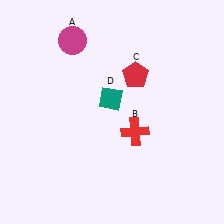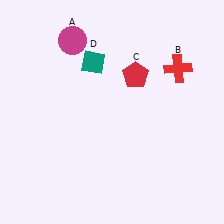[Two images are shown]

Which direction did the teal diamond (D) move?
The teal diamond (D) moved up.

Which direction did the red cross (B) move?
The red cross (B) moved up.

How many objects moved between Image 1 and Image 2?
2 objects moved between the two images.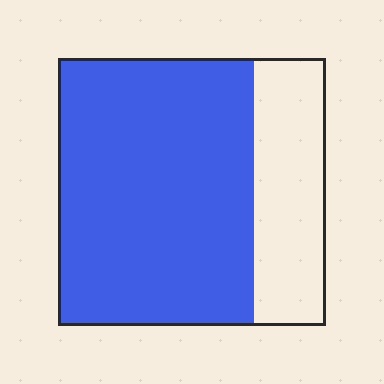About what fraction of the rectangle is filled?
About three quarters (3/4).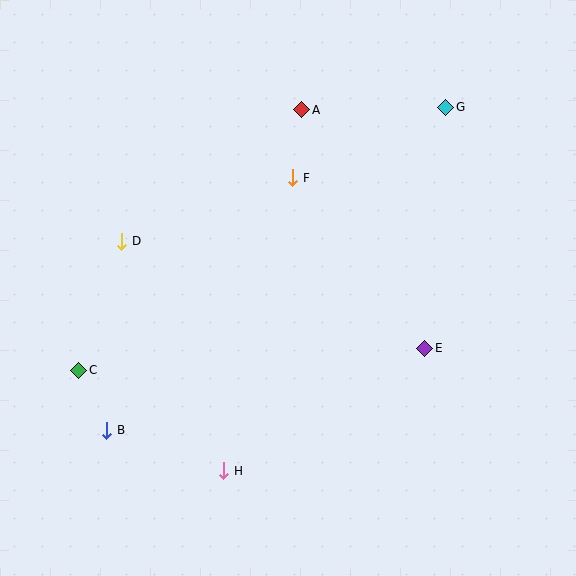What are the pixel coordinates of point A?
Point A is at (302, 110).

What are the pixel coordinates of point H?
Point H is at (224, 471).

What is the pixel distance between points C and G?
The distance between C and G is 451 pixels.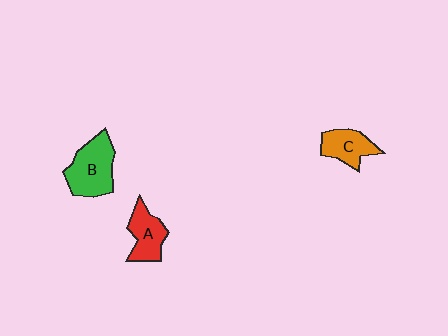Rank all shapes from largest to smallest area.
From largest to smallest: B (green), A (red), C (orange).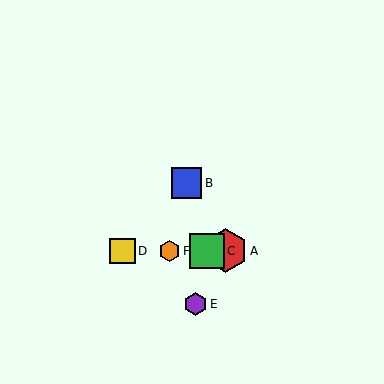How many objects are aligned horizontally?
4 objects (A, C, D, F) are aligned horizontally.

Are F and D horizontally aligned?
Yes, both are at y≈251.